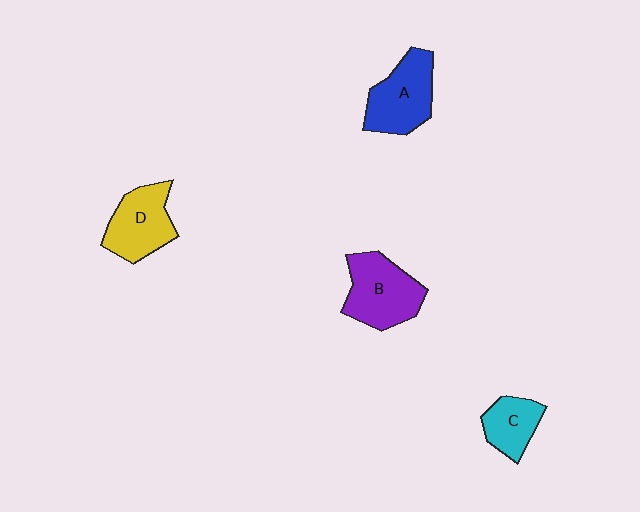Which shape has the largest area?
Shape B (purple).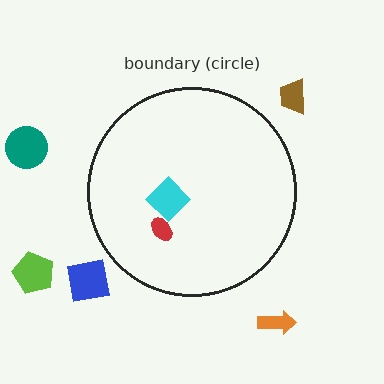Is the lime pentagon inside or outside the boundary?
Outside.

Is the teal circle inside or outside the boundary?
Outside.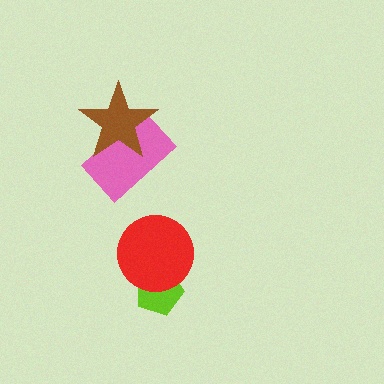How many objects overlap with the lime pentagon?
1 object overlaps with the lime pentagon.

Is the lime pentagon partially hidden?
Yes, it is partially covered by another shape.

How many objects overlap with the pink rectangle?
1 object overlaps with the pink rectangle.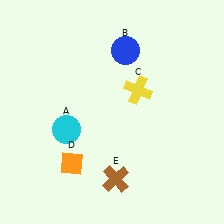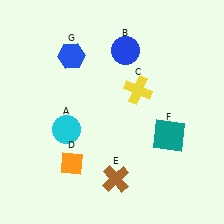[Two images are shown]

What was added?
A teal square (F), a blue hexagon (G) were added in Image 2.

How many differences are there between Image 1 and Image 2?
There are 2 differences between the two images.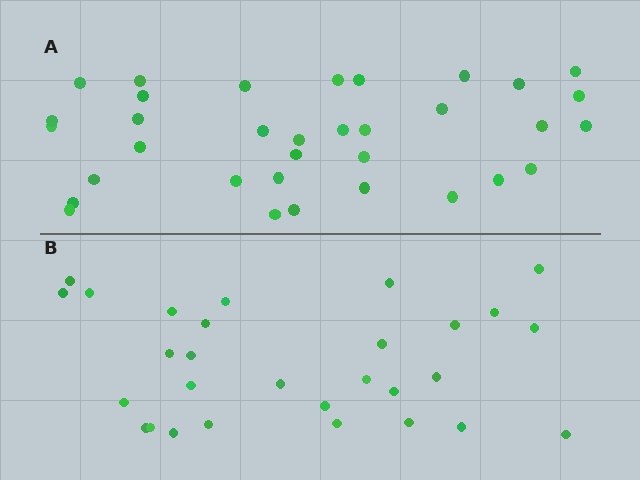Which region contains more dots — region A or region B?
Region A (the top region) has more dots.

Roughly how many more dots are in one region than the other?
Region A has about 5 more dots than region B.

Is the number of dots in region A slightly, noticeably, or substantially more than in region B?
Region A has only slightly more — the two regions are fairly close. The ratio is roughly 1.2 to 1.